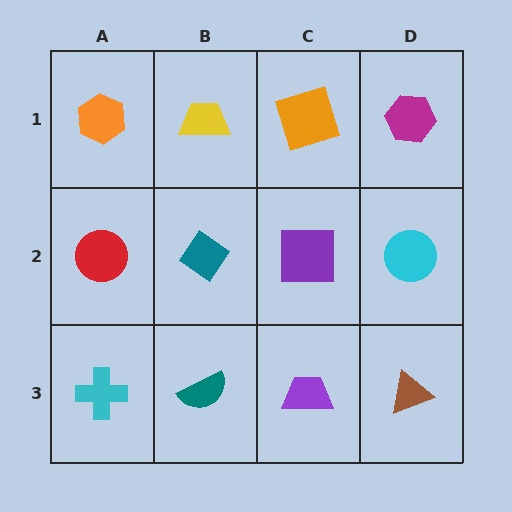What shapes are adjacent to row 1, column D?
A cyan circle (row 2, column D), an orange square (row 1, column C).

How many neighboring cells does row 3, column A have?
2.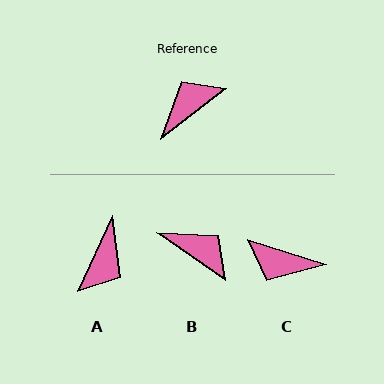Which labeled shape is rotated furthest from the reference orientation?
A, about 153 degrees away.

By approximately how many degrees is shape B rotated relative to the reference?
Approximately 73 degrees clockwise.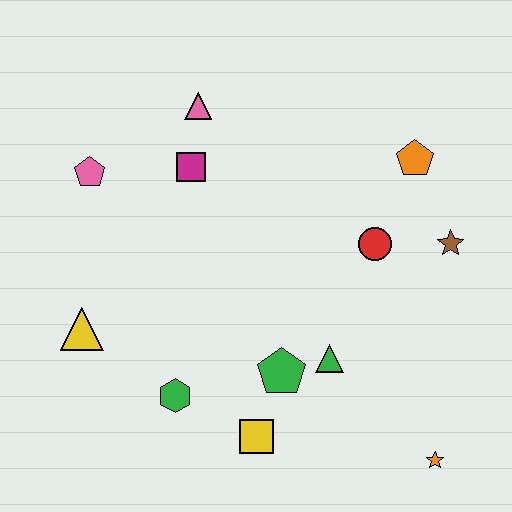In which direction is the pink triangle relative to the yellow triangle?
The pink triangle is above the yellow triangle.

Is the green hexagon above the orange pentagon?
No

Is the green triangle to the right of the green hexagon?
Yes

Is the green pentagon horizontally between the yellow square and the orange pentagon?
Yes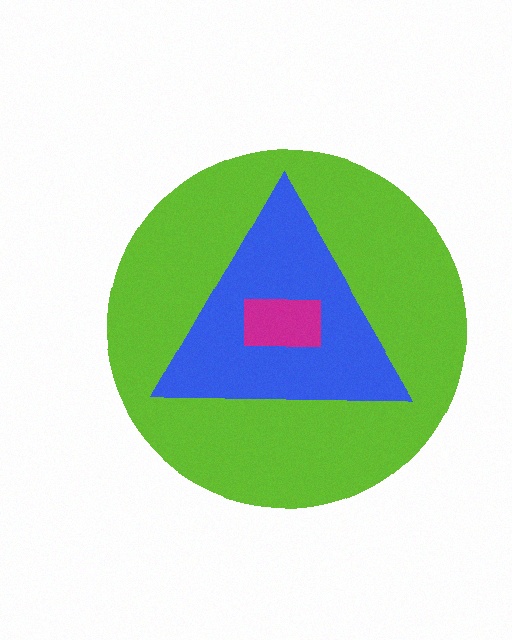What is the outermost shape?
The lime circle.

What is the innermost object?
The magenta rectangle.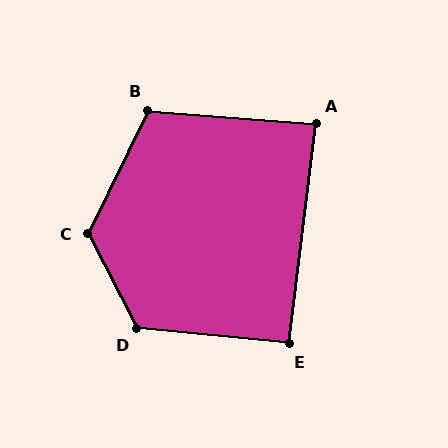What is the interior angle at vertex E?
Approximately 91 degrees (approximately right).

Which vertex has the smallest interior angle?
A, at approximately 87 degrees.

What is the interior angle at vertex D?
Approximately 123 degrees (obtuse).